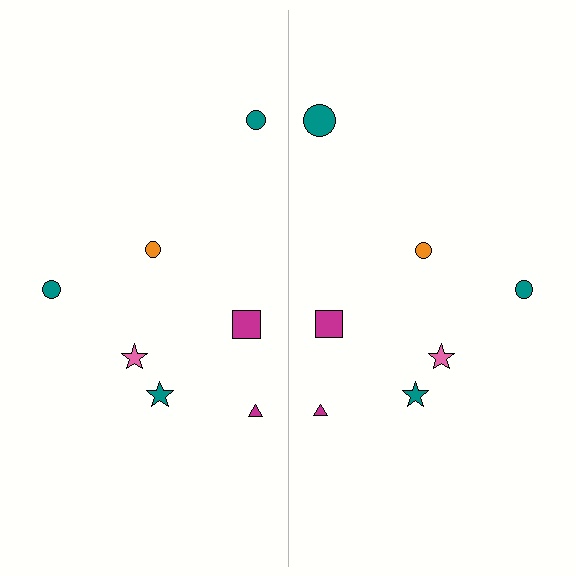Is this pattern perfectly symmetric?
No, the pattern is not perfectly symmetric. The teal circle on the right side has a different size than its mirror counterpart.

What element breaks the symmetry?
The teal circle on the right side has a different size than its mirror counterpart.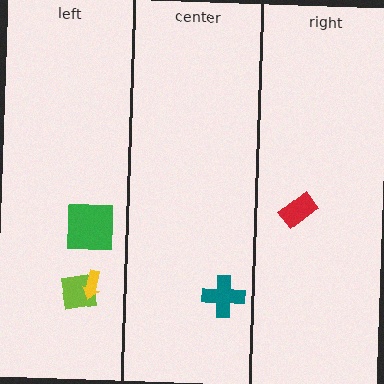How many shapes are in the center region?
1.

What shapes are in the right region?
The red rectangle.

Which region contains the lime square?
The left region.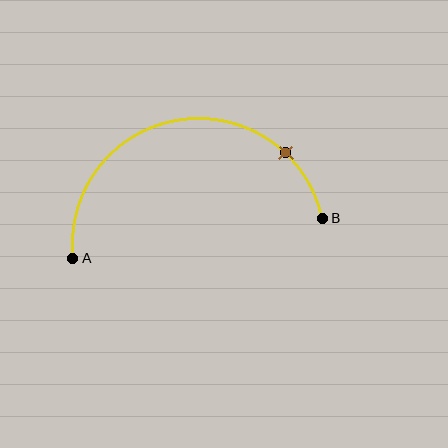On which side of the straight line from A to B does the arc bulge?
The arc bulges above the straight line connecting A and B.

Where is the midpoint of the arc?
The arc midpoint is the point on the curve farthest from the straight line joining A and B. It sits above that line.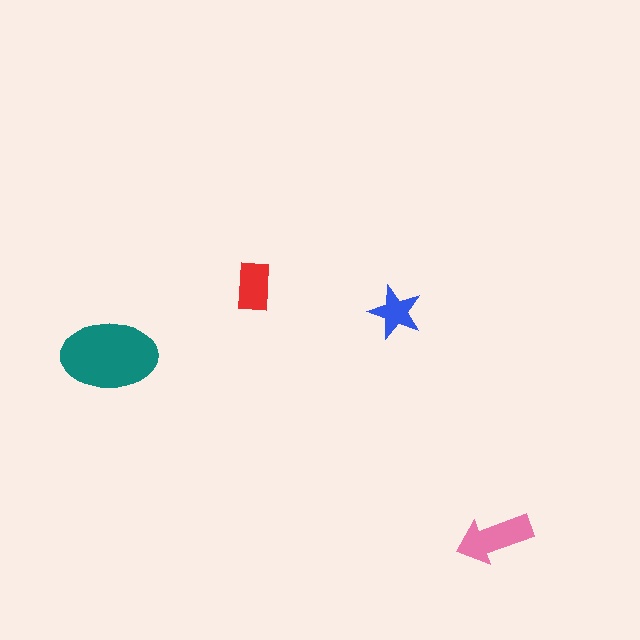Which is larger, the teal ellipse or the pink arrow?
The teal ellipse.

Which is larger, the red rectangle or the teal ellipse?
The teal ellipse.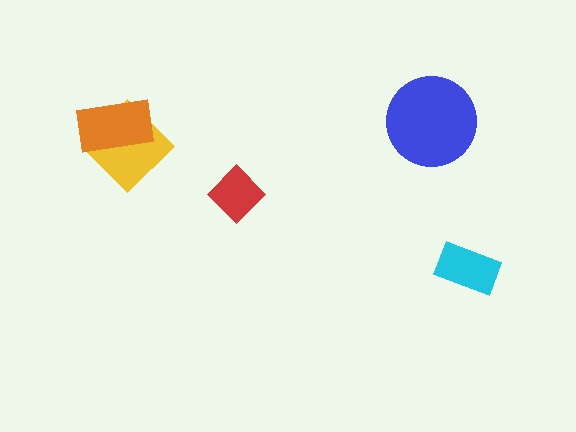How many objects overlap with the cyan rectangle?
0 objects overlap with the cyan rectangle.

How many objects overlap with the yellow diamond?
1 object overlaps with the yellow diamond.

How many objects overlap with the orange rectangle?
1 object overlaps with the orange rectangle.